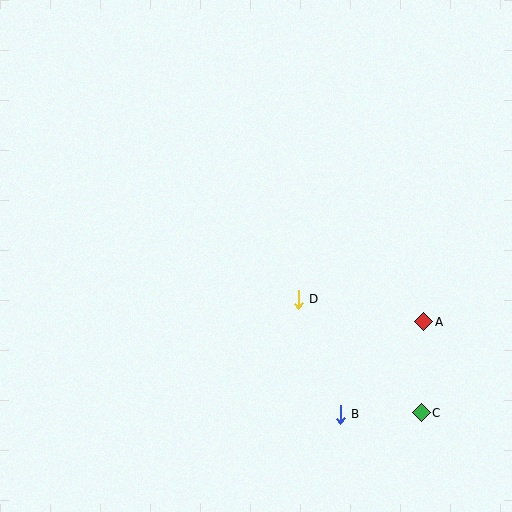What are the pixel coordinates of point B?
Point B is at (340, 414).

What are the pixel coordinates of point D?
Point D is at (298, 299).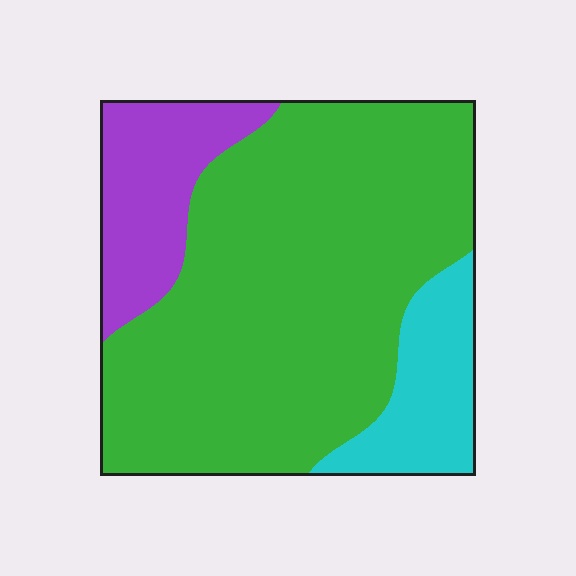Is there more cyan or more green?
Green.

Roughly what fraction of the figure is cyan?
Cyan covers roughly 15% of the figure.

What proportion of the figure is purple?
Purple takes up about one sixth (1/6) of the figure.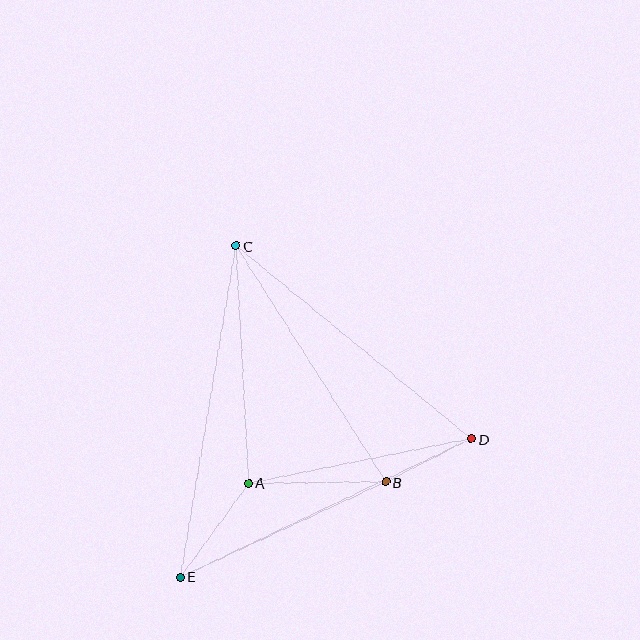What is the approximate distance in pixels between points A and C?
The distance between A and C is approximately 238 pixels.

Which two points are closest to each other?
Points B and D are closest to each other.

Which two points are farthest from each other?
Points C and E are farthest from each other.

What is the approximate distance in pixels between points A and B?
The distance between A and B is approximately 137 pixels.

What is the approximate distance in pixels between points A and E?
The distance between A and E is approximately 116 pixels.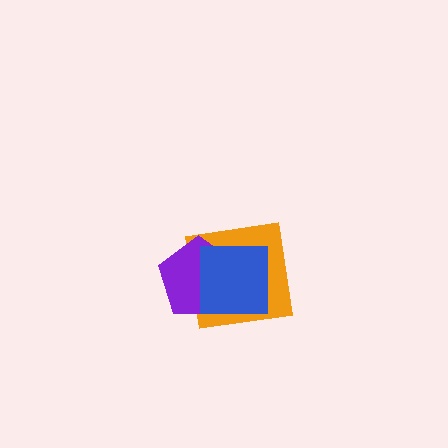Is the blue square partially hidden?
No, no other shape covers it.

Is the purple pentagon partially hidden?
Yes, it is partially covered by another shape.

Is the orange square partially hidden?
Yes, it is partially covered by another shape.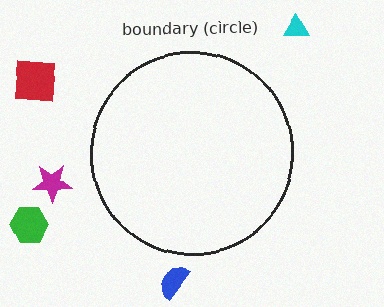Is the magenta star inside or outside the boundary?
Outside.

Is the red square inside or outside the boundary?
Outside.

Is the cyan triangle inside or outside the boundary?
Outside.